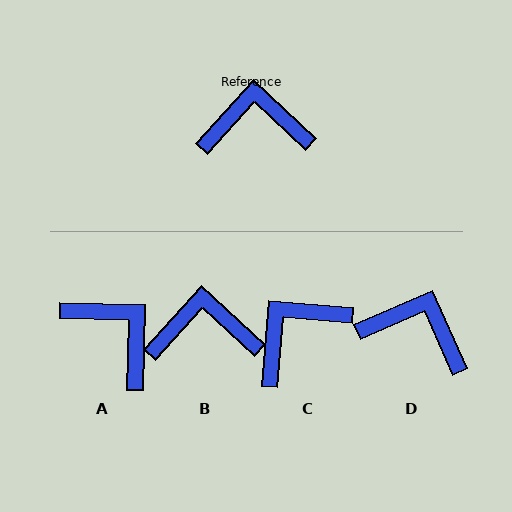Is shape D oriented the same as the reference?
No, it is off by about 24 degrees.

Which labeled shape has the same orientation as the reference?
B.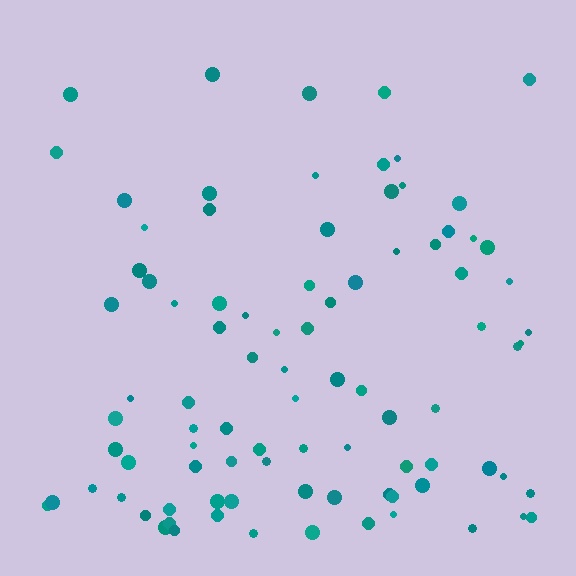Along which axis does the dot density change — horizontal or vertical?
Vertical.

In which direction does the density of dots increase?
From top to bottom, with the bottom side densest.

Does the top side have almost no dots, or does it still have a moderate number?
Still a moderate number, just noticeably fewer than the bottom.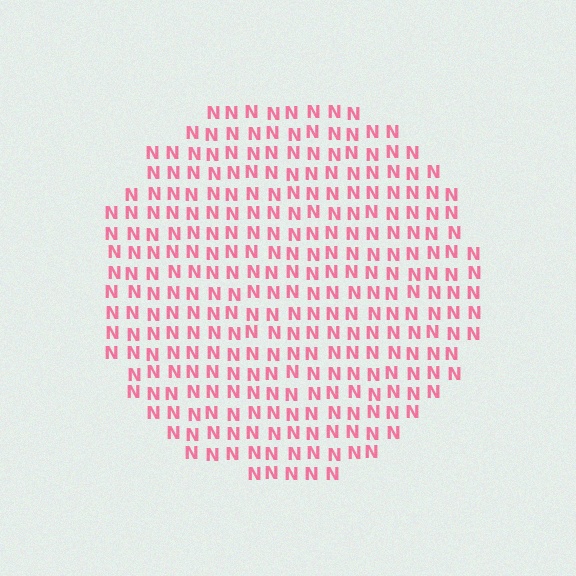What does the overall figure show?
The overall figure shows a circle.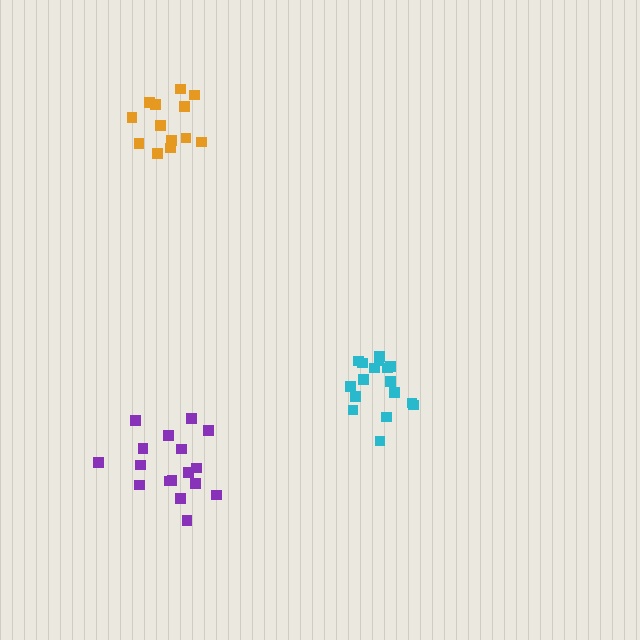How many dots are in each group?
Group 1: 17 dots, Group 2: 13 dots, Group 3: 17 dots (47 total).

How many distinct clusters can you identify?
There are 3 distinct clusters.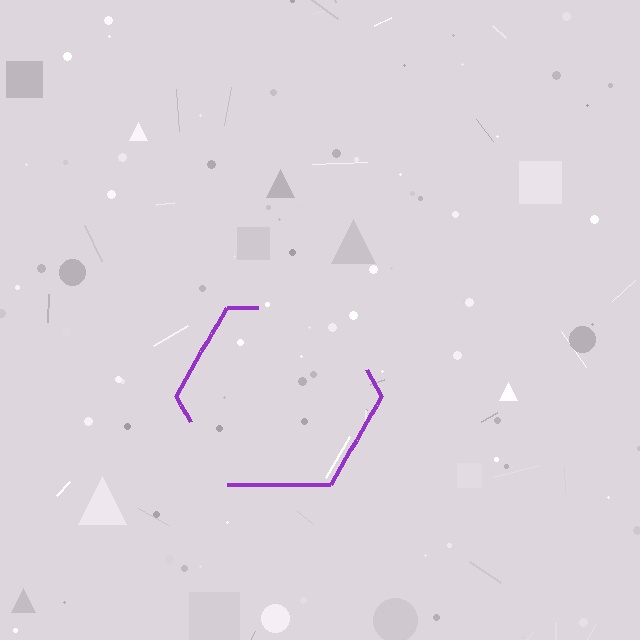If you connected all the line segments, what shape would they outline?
They would outline a hexagon.